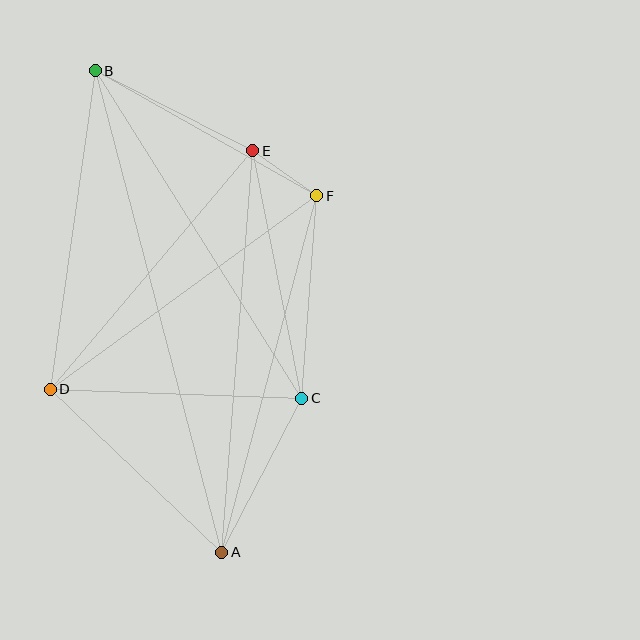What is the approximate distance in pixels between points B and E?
The distance between B and E is approximately 177 pixels.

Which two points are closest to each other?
Points E and F are closest to each other.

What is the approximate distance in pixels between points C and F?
The distance between C and F is approximately 203 pixels.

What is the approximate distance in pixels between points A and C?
The distance between A and C is approximately 174 pixels.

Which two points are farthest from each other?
Points A and B are farthest from each other.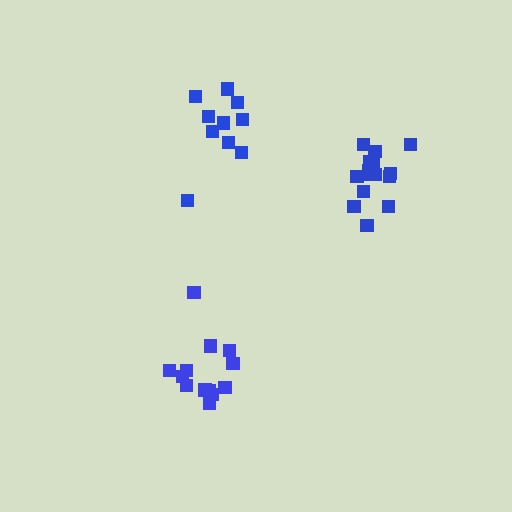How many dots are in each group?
Group 1: 10 dots, Group 2: 13 dots, Group 3: 15 dots (38 total).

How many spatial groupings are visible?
There are 3 spatial groupings.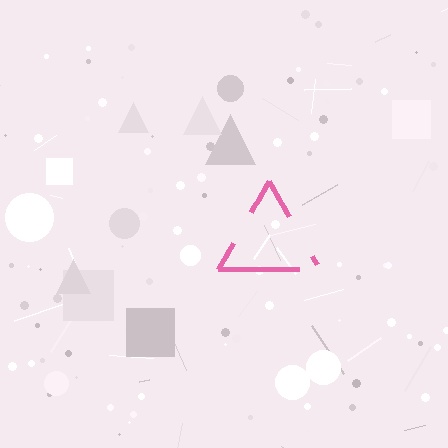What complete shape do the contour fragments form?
The contour fragments form a triangle.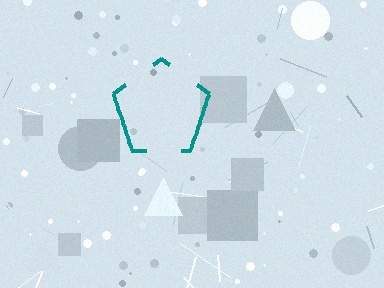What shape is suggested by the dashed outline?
The dashed outline suggests a pentagon.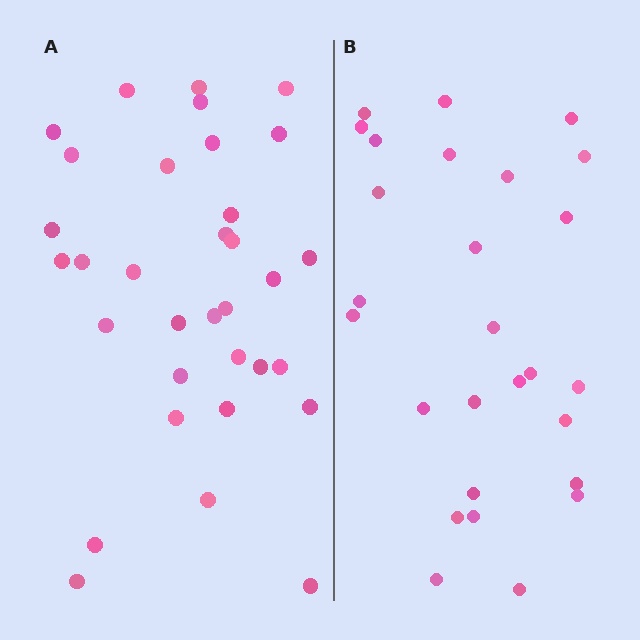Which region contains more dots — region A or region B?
Region A (the left region) has more dots.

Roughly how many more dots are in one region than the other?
Region A has about 6 more dots than region B.